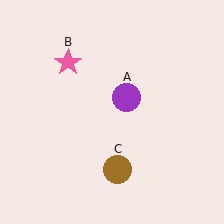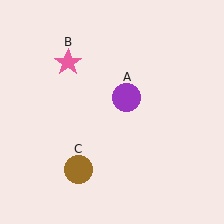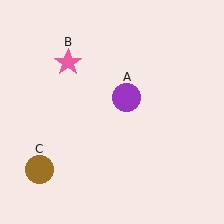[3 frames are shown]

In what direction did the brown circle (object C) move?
The brown circle (object C) moved left.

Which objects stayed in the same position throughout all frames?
Purple circle (object A) and pink star (object B) remained stationary.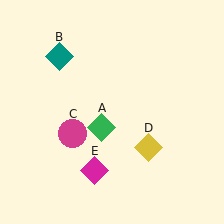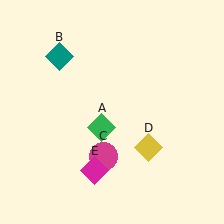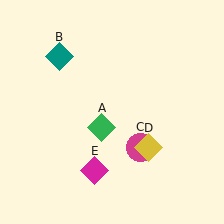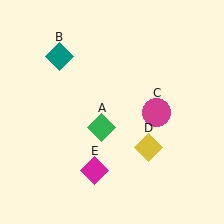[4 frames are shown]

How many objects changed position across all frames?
1 object changed position: magenta circle (object C).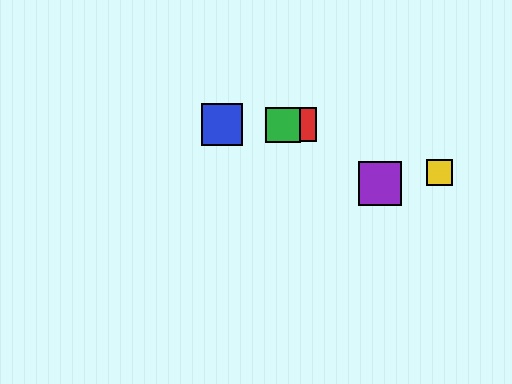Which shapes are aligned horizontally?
The red square, the blue square, the green square are aligned horizontally.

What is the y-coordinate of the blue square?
The blue square is at y≈125.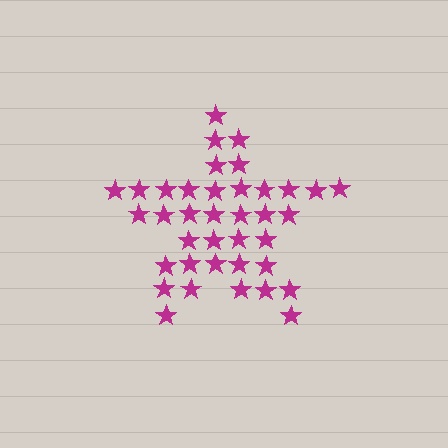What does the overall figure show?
The overall figure shows a star.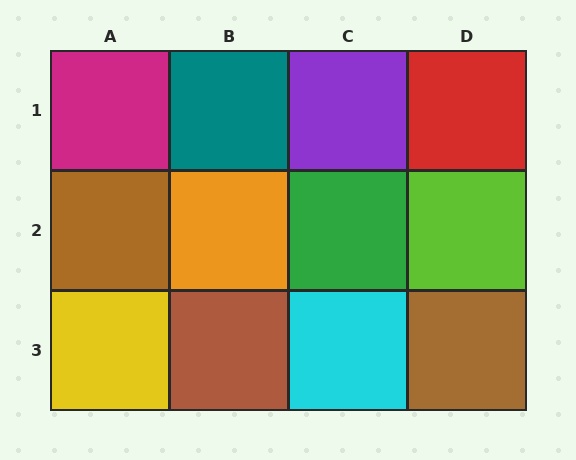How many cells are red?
1 cell is red.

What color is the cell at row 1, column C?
Purple.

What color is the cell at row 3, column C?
Cyan.